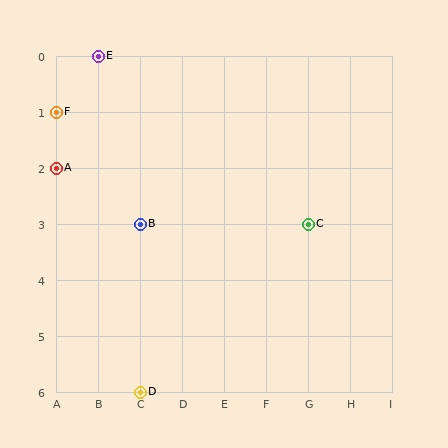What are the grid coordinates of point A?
Point A is at grid coordinates (A, 2).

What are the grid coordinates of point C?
Point C is at grid coordinates (G, 3).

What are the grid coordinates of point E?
Point E is at grid coordinates (B, 0).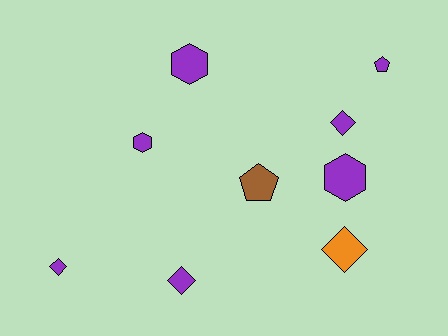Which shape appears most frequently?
Diamond, with 4 objects.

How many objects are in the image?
There are 9 objects.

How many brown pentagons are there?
There is 1 brown pentagon.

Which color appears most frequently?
Purple, with 7 objects.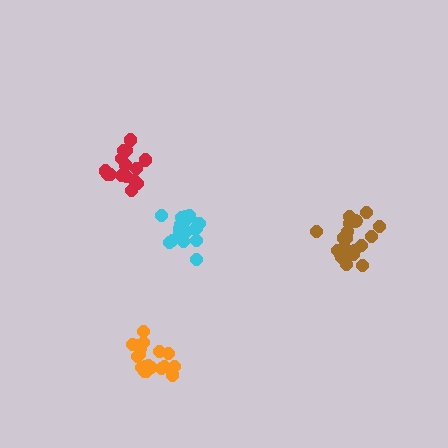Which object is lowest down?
The orange cluster is bottommost.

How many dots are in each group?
Group 1: 21 dots, Group 2: 16 dots, Group 3: 21 dots, Group 4: 18 dots (76 total).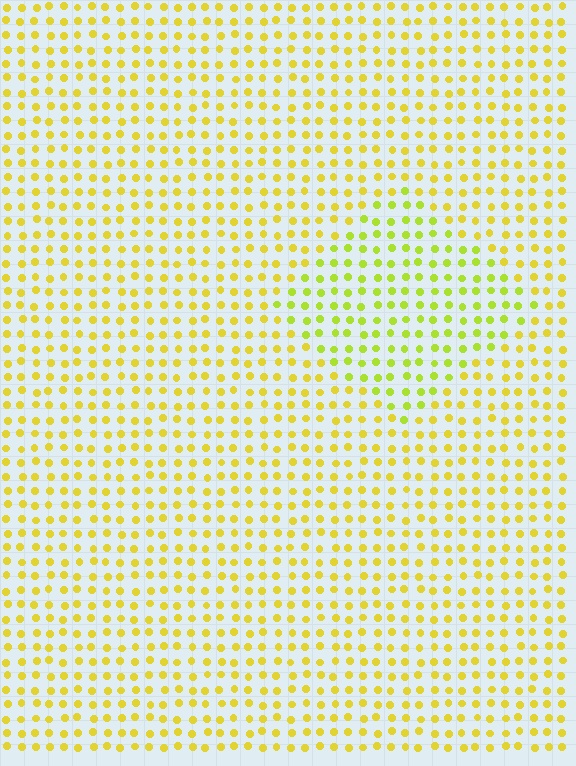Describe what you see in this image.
The image is filled with small yellow elements in a uniform arrangement. A diamond-shaped region is visible where the elements are tinted to a slightly different hue, forming a subtle color boundary.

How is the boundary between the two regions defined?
The boundary is defined purely by a slight shift in hue (about 24 degrees). Spacing, size, and orientation are identical on both sides.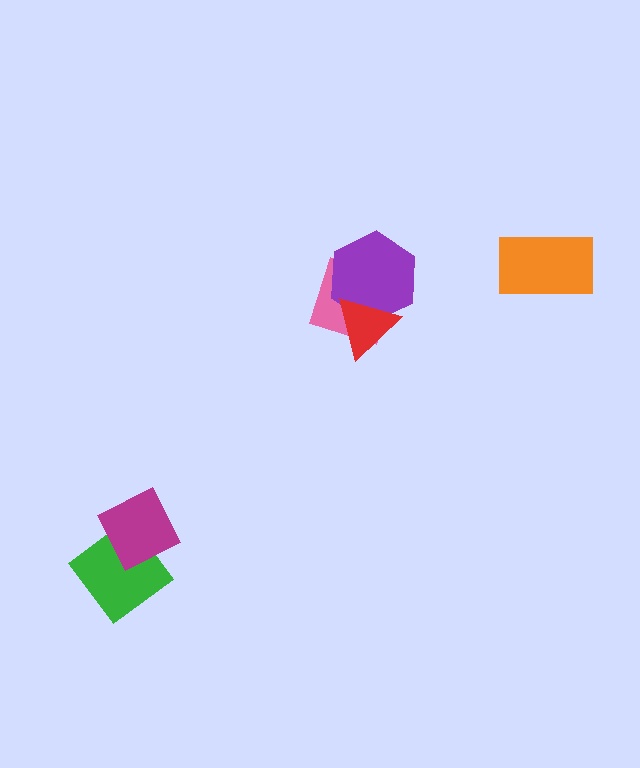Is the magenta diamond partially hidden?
No, no other shape covers it.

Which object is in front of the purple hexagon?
The red triangle is in front of the purple hexagon.